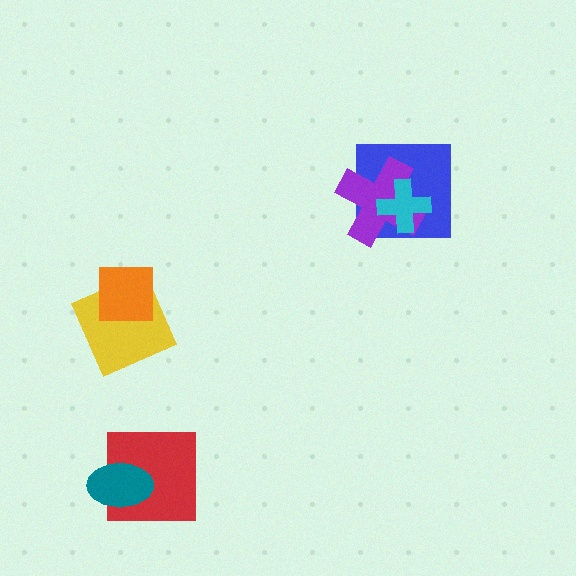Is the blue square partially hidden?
Yes, it is partially covered by another shape.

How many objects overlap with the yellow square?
1 object overlaps with the yellow square.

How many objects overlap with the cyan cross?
2 objects overlap with the cyan cross.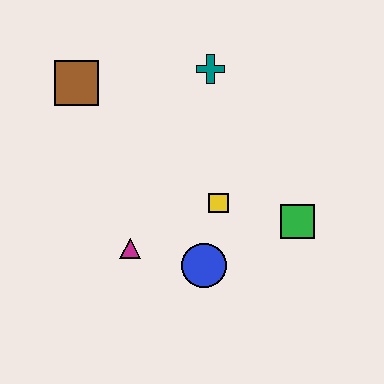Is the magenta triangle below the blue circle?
No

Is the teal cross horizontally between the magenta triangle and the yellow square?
Yes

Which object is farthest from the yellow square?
The brown square is farthest from the yellow square.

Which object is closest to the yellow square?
The blue circle is closest to the yellow square.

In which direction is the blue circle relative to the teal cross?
The blue circle is below the teal cross.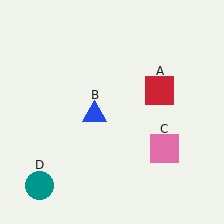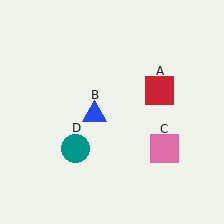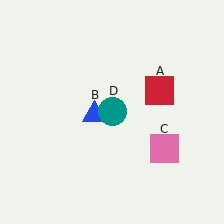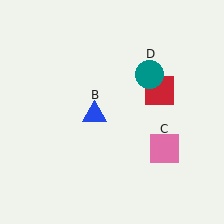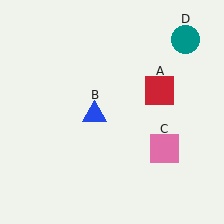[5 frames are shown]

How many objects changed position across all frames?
1 object changed position: teal circle (object D).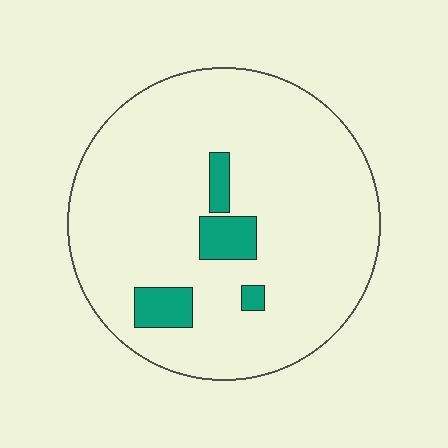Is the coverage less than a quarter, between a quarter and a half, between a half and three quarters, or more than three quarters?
Less than a quarter.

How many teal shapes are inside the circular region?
4.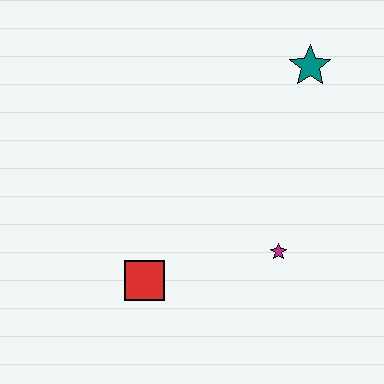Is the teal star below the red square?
No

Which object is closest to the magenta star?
The red square is closest to the magenta star.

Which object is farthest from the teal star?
The red square is farthest from the teal star.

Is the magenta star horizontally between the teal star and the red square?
Yes